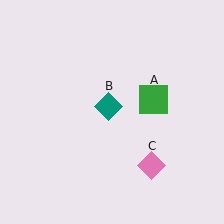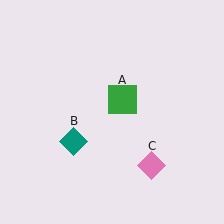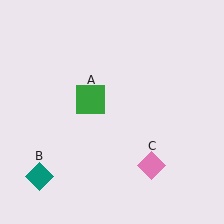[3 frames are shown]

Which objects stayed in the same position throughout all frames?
Pink diamond (object C) remained stationary.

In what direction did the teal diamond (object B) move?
The teal diamond (object B) moved down and to the left.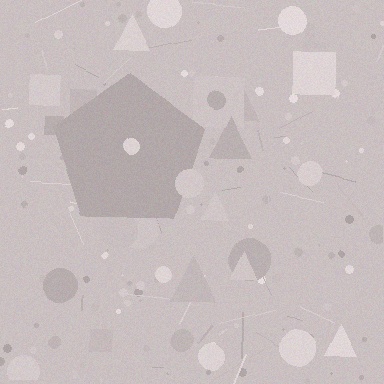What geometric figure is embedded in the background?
A pentagon is embedded in the background.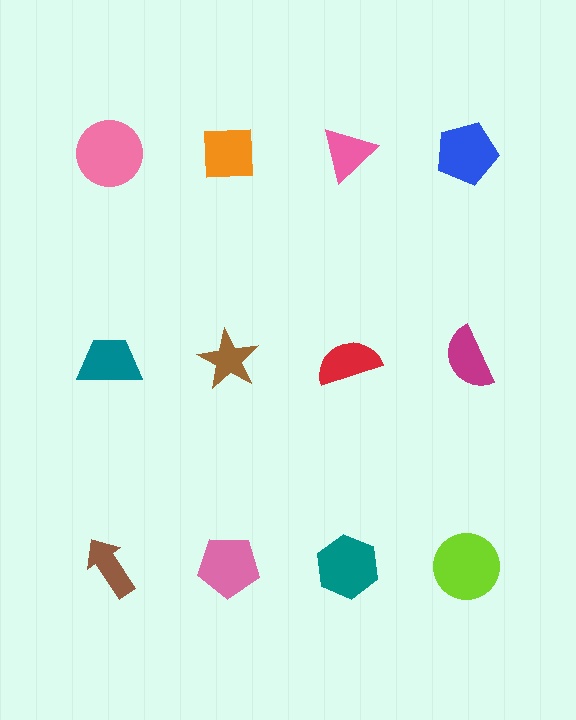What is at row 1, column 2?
An orange square.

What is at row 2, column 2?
A brown star.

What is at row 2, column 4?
A magenta semicircle.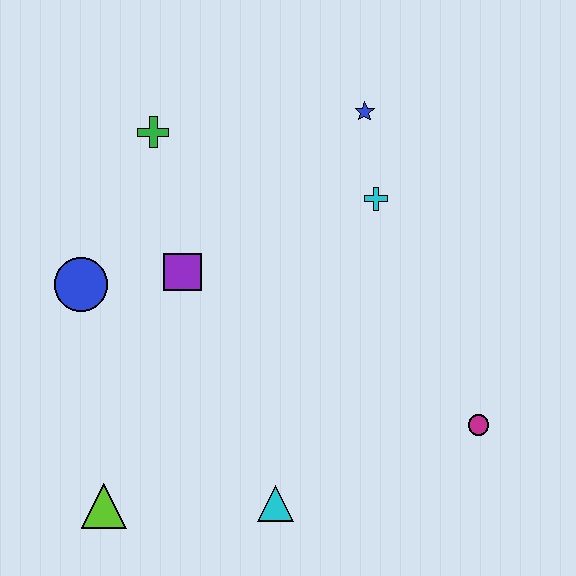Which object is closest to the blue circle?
The purple square is closest to the blue circle.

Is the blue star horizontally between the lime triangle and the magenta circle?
Yes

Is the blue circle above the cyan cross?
No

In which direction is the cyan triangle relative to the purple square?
The cyan triangle is below the purple square.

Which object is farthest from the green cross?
The magenta circle is farthest from the green cross.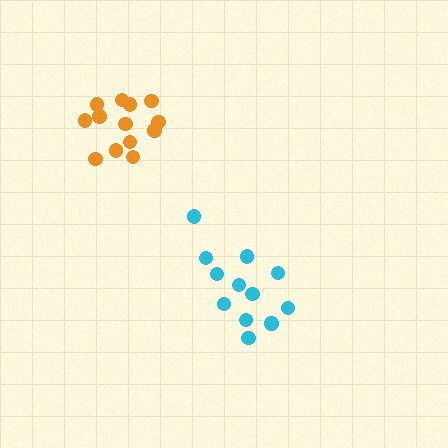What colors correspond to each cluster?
The clusters are colored: cyan, orange.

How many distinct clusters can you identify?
There are 2 distinct clusters.